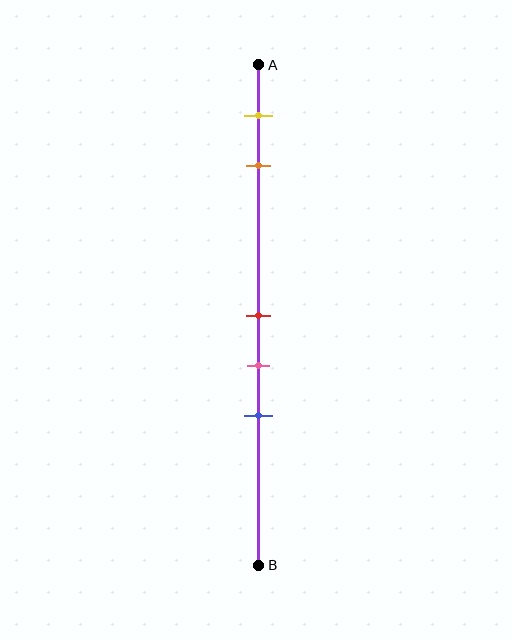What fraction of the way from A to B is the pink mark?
The pink mark is approximately 60% (0.6) of the way from A to B.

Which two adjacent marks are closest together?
The red and pink marks are the closest adjacent pair.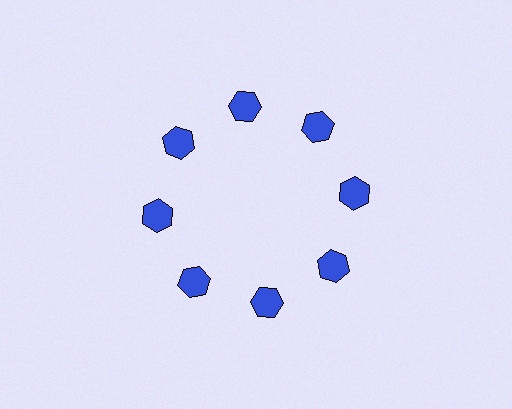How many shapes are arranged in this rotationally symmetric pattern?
There are 8 shapes, arranged in 8 groups of 1.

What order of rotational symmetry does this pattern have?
This pattern has 8-fold rotational symmetry.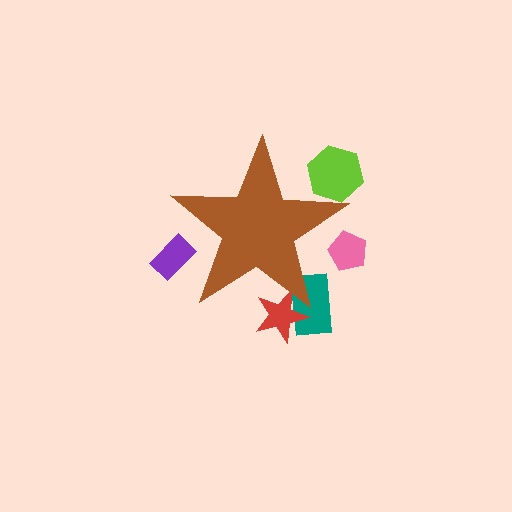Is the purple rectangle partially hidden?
Yes, the purple rectangle is partially hidden behind the brown star.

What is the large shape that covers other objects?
A brown star.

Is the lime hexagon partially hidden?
Yes, the lime hexagon is partially hidden behind the brown star.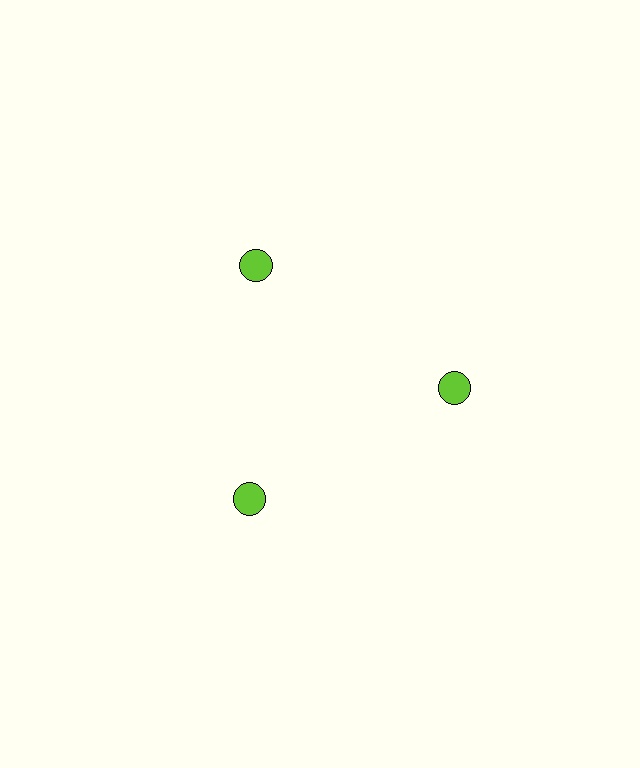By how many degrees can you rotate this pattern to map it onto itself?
The pattern maps onto itself every 120 degrees of rotation.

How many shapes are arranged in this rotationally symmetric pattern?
There are 3 shapes, arranged in 3 groups of 1.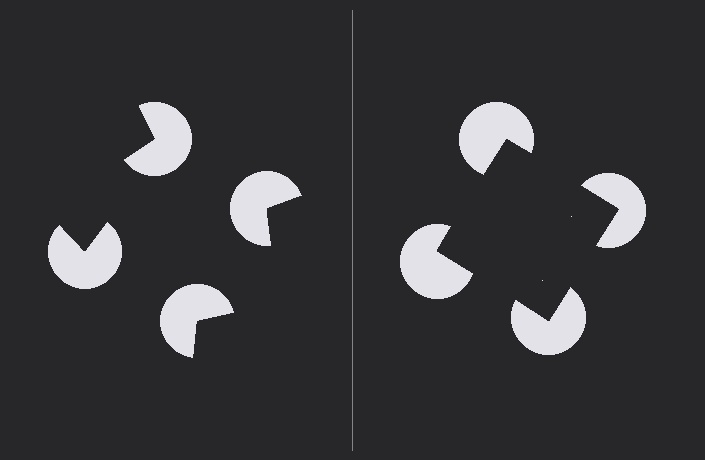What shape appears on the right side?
An illusory square.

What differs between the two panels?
The pac-man discs are positioned identically on both sides; only the wedge orientations differ. On the right they align to a square; on the left they are misaligned.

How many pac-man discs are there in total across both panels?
8 — 4 on each side.